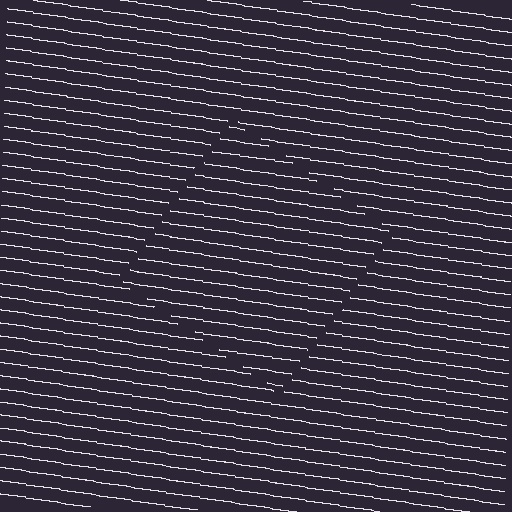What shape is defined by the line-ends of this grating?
An illusory square. The interior of the shape contains the same grating, shifted by half a period — the contour is defined by the phase discontinuity where line-ends from the inner and outer gratings abut.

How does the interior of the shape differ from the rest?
The interior of the shape contains the same grating, shifted by half a period — the contour is defined by the phase discontinuity where line-ends from the inner and outer gratings abut.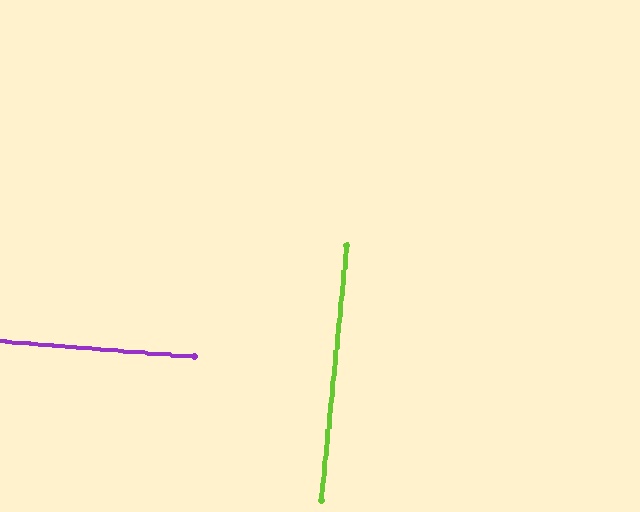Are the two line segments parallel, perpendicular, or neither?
Perpendicular — they meet at approximately 89°.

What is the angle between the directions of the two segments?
Approximately 89 degrees.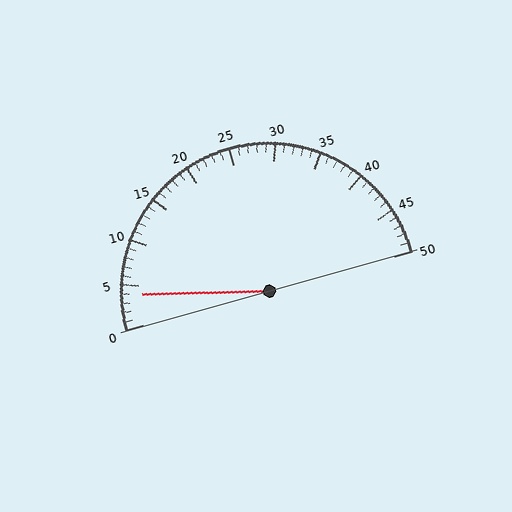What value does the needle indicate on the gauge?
The needle indicates approximately 4.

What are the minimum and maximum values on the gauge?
The gauge ranges from 0 to 50.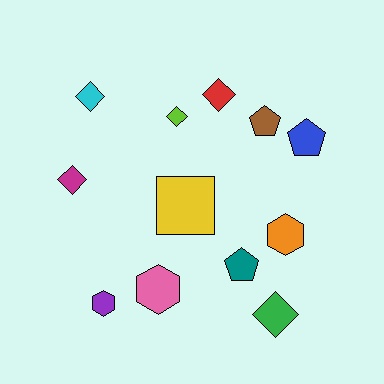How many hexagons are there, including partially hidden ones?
There are 3 hexagons.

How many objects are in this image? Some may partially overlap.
There are 12 objects.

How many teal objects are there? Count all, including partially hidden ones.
There is 1 teal object.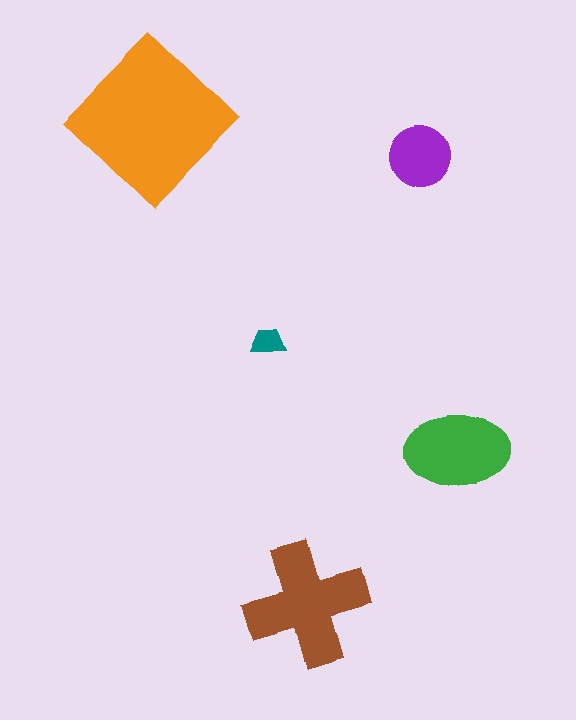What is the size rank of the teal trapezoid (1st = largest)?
5th.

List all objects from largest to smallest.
The orange diamond, the brown cross, the green ellipse, the purple circle, the teal trapezoid.